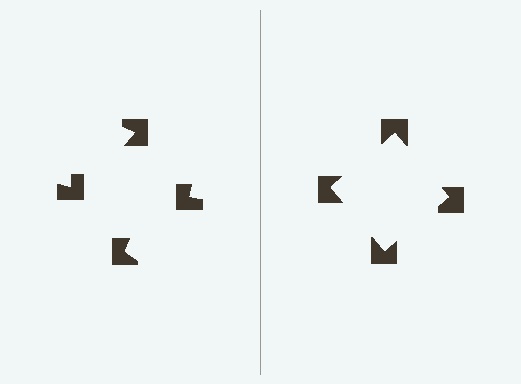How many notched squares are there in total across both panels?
8 — 4 on each side.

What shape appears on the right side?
An illusory square.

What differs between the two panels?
The notched squares are positioned identically on both sides; only the wedge orientations differ. On the right they align to a square; on the left they are misaligned.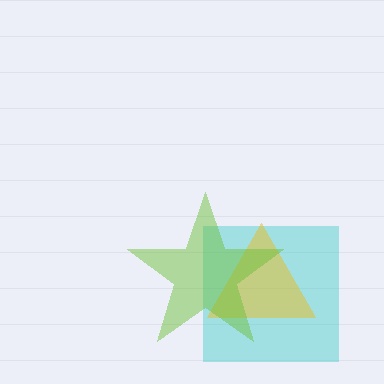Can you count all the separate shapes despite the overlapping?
Yes, there are 3 separate shapes.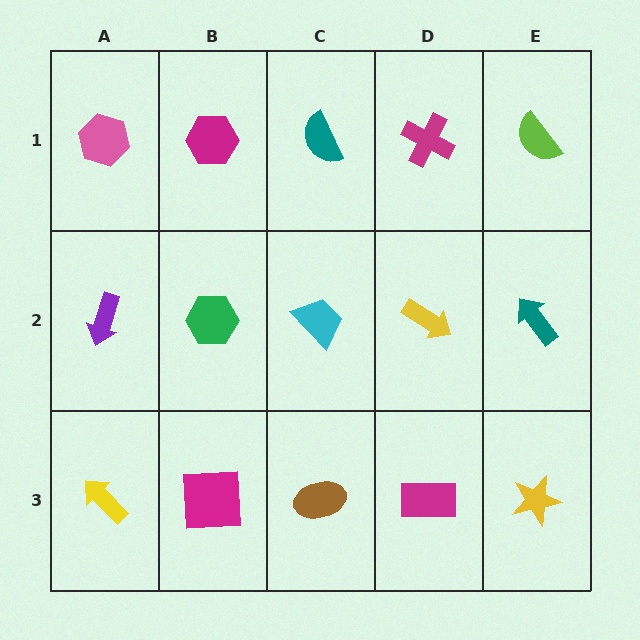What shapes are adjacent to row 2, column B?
A magenta hexagon (row 1, column B), a magenta square (row 3, column B), a purple arrow (row 2, column A), a cyan trapezoid (row 2, column C).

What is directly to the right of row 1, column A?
A magenta hexagon.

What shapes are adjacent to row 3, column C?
A cyan trapezoid (row 2, column C), a magenta square (row 3, column B), a magenta rectangle (row 3, column D).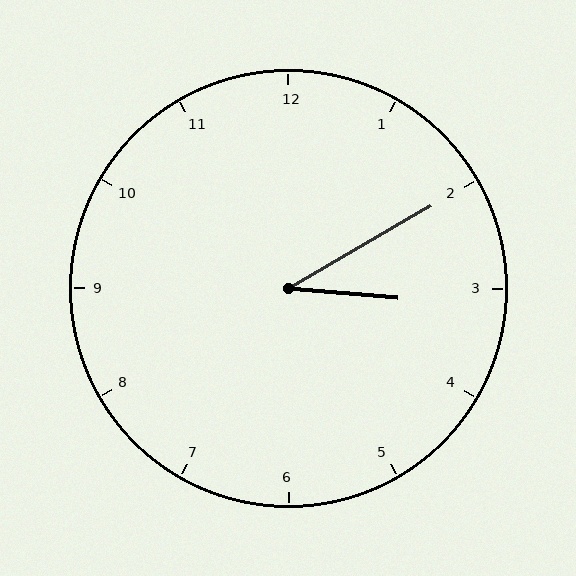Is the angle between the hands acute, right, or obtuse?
It is acute.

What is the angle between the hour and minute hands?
Approximately 35 degrees.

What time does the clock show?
3:10.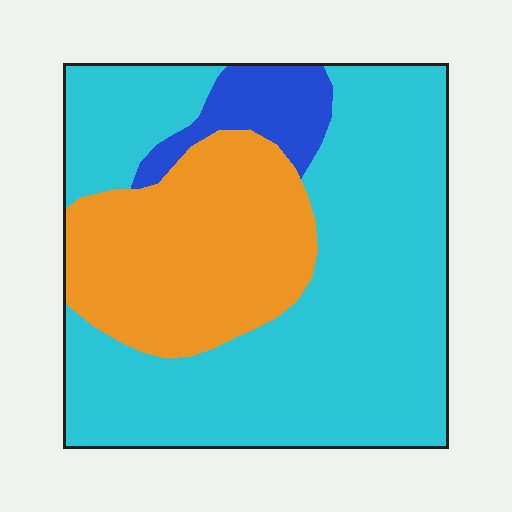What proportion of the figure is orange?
Orange takes up between a sixth and a third of the figure.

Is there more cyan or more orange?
Cyan.